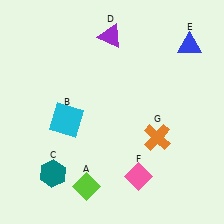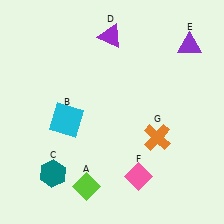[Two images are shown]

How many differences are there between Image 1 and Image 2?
There is 1 difference between the two images.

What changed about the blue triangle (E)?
In Image 1, E is blue. In Image 2, it changed to purple.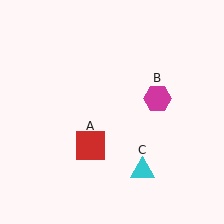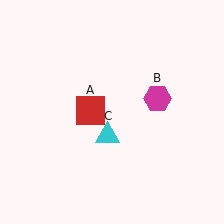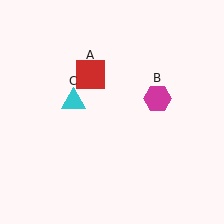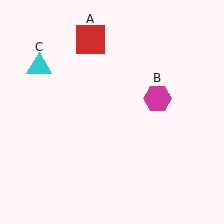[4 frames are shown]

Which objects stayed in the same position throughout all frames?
Magenta hexagon (object B) remained stationary.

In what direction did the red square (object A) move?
The red square (object A) moved up.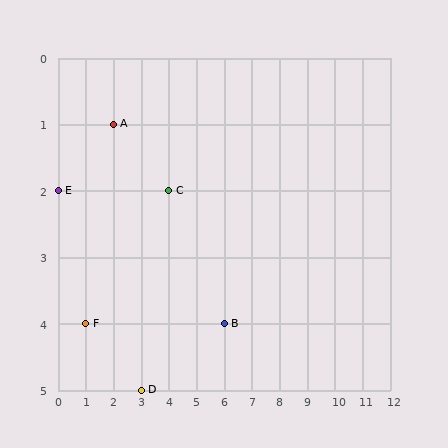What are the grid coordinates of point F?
Point F is at grid coordinates (1, 4).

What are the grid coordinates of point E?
Point E is at grid coordinates (0, 2).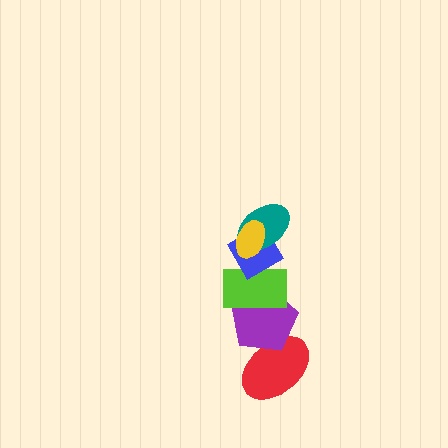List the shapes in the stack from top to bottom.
From top to bottom: the yellow ellipse, the teal ellipse, the blue diamond, the lime rectangle, the purple pentagon, the red ellipse.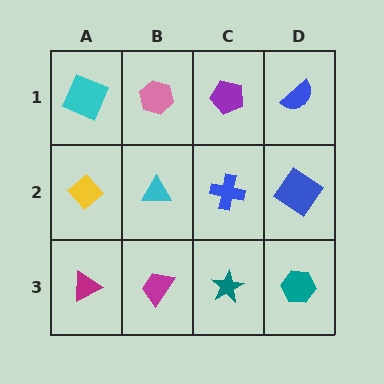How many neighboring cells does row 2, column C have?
4.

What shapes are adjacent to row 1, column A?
A yellow diamond (row 2, column A), a pink hexagon (row 1, column B).